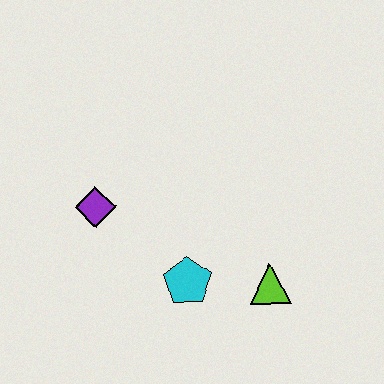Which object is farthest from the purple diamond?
The lime triangle is farthest from the purple diamond.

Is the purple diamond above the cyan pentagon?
Yes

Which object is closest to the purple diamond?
The cyan pentagon is closest to the purple diamond.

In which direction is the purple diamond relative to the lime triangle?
The purple diamond is to the left of the lime triangle.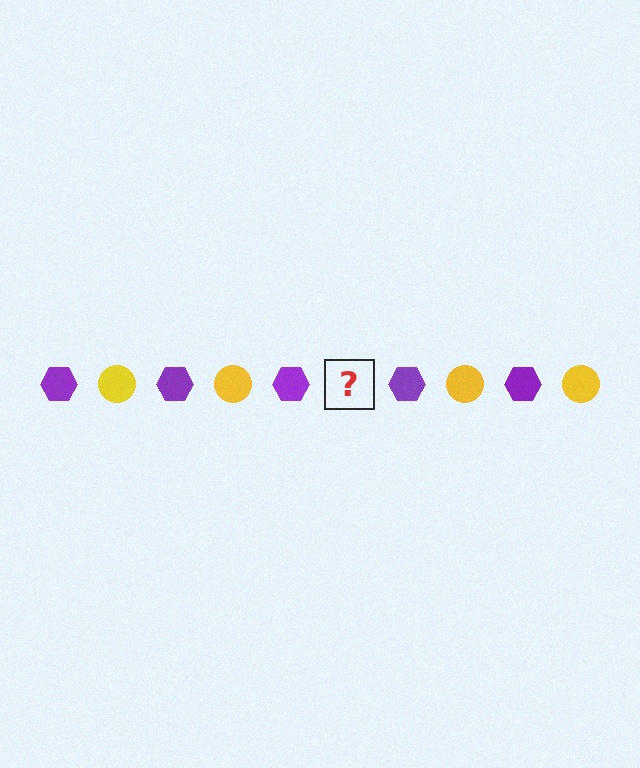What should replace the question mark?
The question mark should be replaced with a yellow circle.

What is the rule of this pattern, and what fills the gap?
The rule is that the pattern alternates between purple hexagon and yellow circle. The gap should be filled with a yellow circle.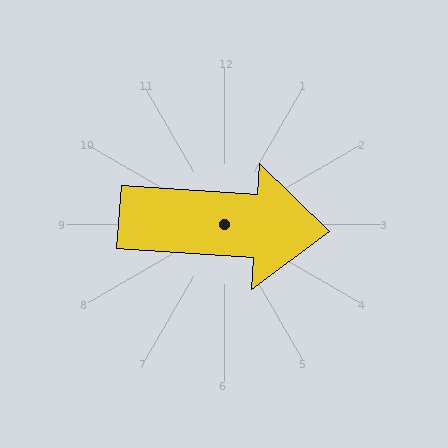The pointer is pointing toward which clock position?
Roughly 3 o'clock.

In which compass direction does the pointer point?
East.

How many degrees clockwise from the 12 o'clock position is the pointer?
Approximately 94 degrees.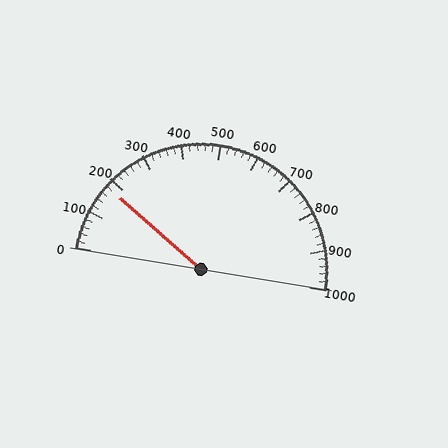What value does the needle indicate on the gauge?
The needle indicates approximately 180.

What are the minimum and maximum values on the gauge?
The gauge ranges from 0 to 1000.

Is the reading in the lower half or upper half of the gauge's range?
The reading is in the lower half of the range (0 to 1000).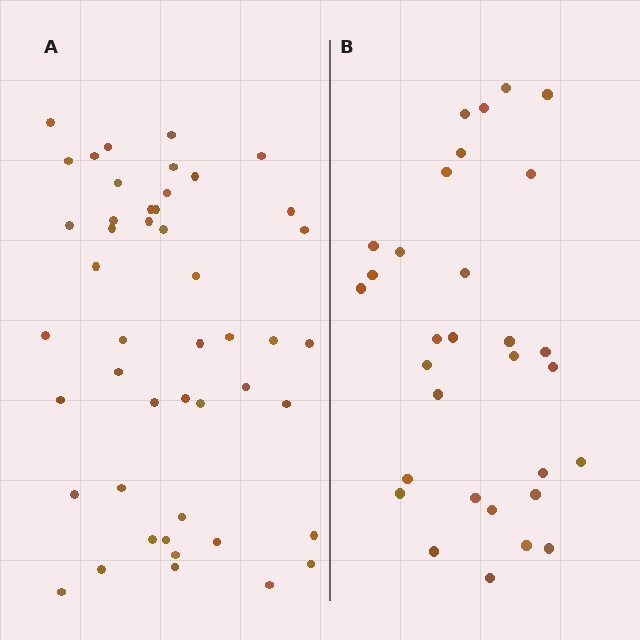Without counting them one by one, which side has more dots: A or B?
Region A (the left region) has more dots.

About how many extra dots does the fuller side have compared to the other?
Region A has approximately 15 more dots than region B.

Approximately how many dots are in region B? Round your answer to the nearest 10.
About 30 dots. (The exact count is 31, which rounds to 30.)